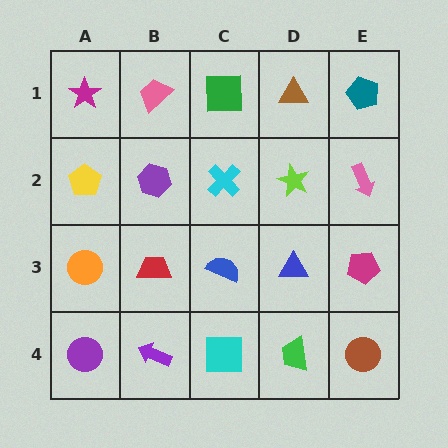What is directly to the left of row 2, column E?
A lime star.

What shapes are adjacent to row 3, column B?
A purple hexagon (row 2, column B), a purple arrow (row 4, column B), an orange circle (row 3, column A), a blue semicircle (row 3, column C).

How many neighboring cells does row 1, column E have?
2.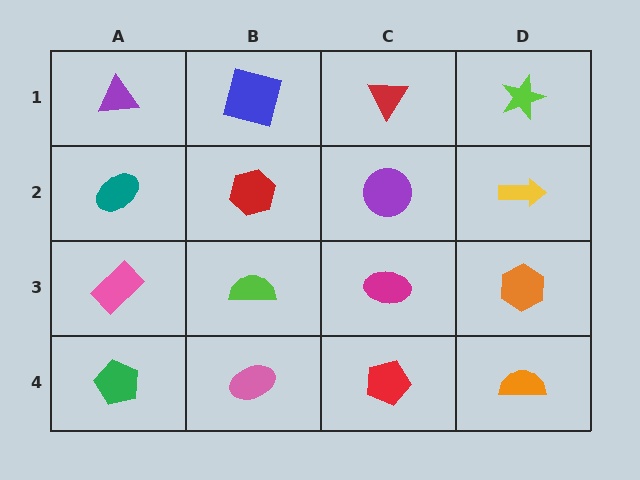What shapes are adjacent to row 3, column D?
A yellow arrow (row 2, column D), an orange semicircle (row 4, column D), a magenta ellipse (row 3, column C).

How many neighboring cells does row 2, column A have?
3.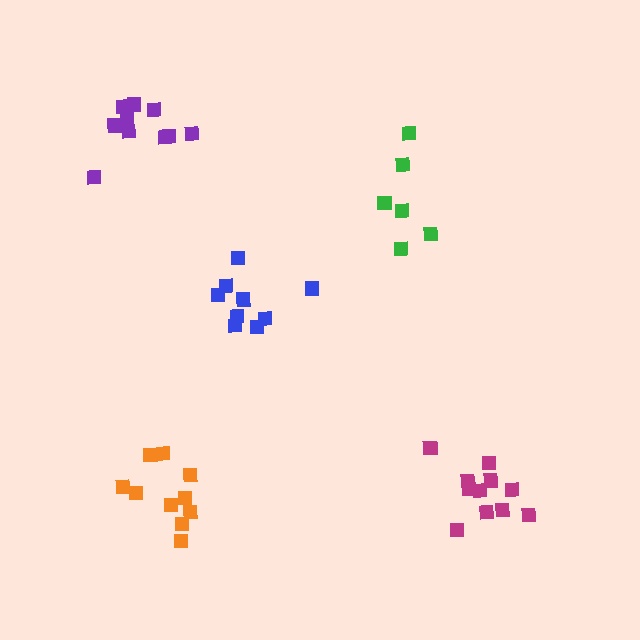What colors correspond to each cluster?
The clusters are colored: blue, orange, purple, green, magenta.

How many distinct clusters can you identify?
There are 5 distinct clusters.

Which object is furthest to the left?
The purple cluster is leftmost.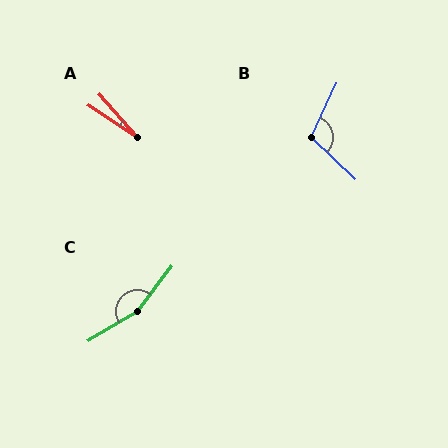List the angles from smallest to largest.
A (15°), B (108°), C (158°).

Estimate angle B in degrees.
Approximately 108 degrees.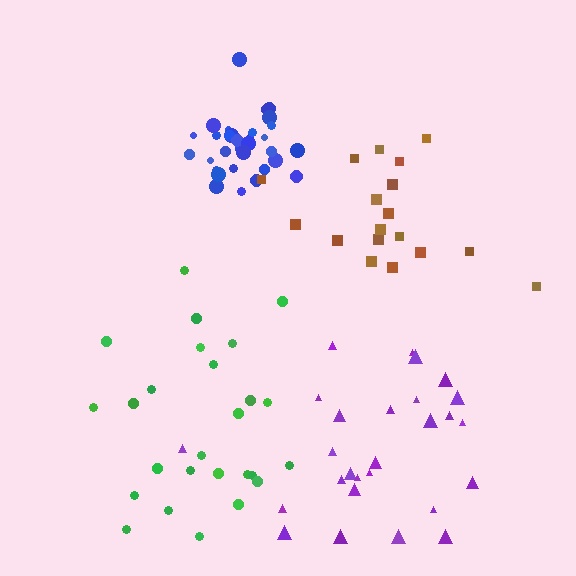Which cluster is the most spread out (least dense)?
Brown.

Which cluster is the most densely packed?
Blue.